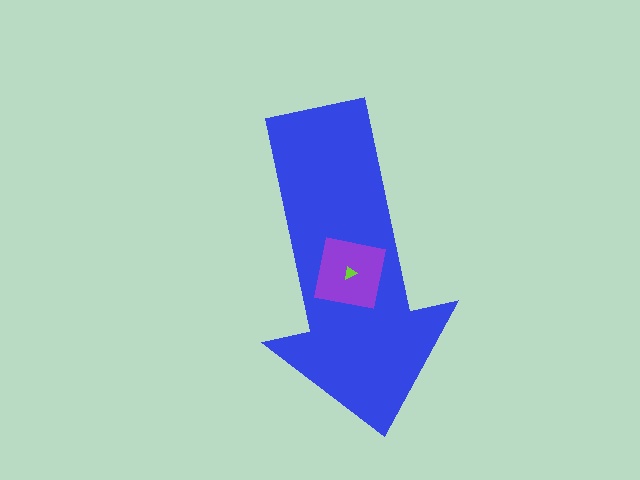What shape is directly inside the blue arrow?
The purple square.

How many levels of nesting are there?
3.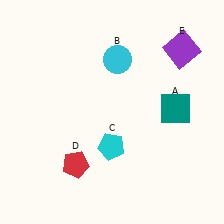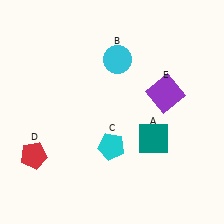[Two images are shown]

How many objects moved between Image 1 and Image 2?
3 objects moved between the two images.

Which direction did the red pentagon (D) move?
The red pentagon (D) moved left.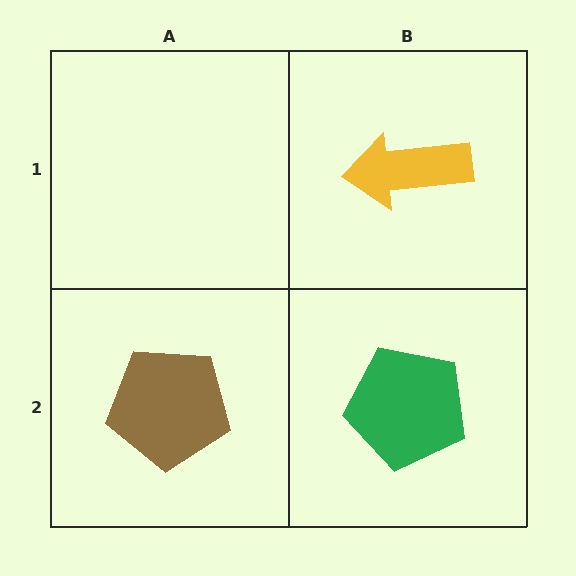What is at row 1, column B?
A yellow arrow.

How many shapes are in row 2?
2 shapes.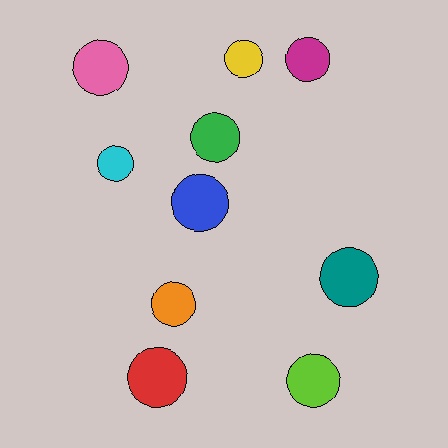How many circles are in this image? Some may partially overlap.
There are 10 circles.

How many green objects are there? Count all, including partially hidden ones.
There is 1 green object.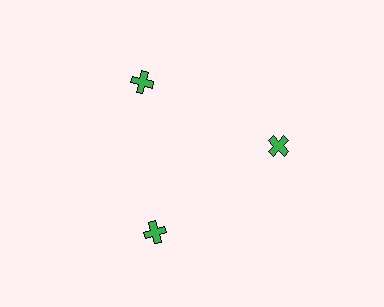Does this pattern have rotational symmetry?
Yes, this pattern has 3-fold rotational symmetry. It looks the same after rotating 120 degrees around the center.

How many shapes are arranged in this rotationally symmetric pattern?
There are 3 shapes, arranged in 3 groups of 1.